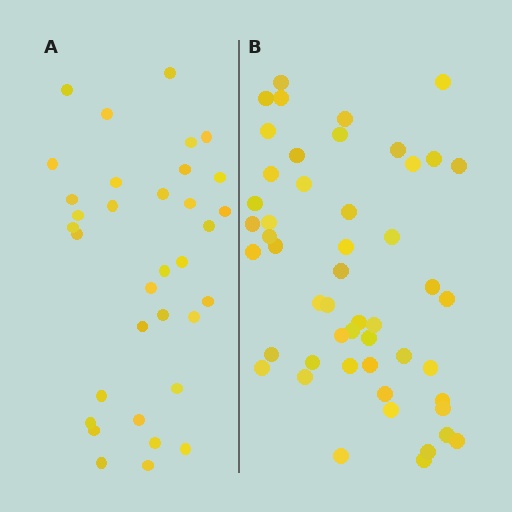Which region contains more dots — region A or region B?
Region B (the right region) has more dots.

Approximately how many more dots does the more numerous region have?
Region B has approximately 15 more dots than region A.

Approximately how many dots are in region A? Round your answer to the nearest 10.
About 30 dots. (The exact count is 34, which rounds to 30.)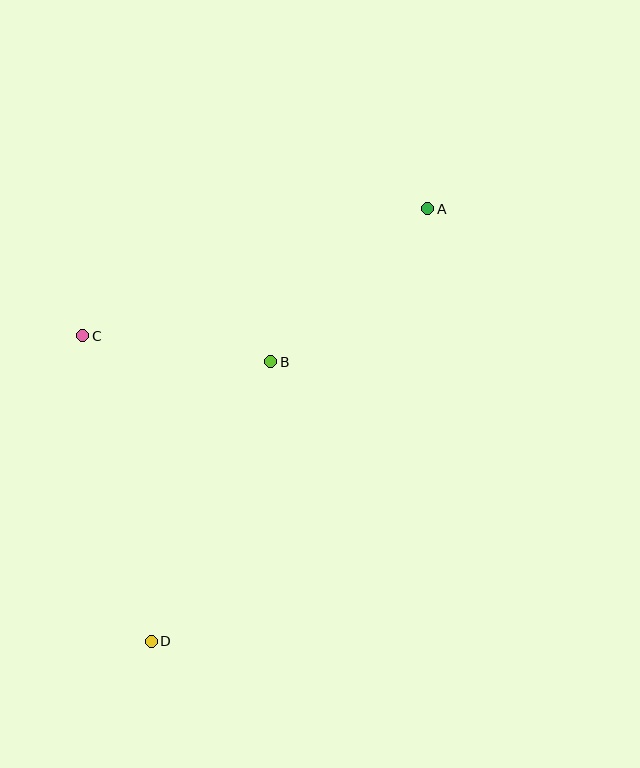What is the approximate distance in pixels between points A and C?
The distance between A and C is approximately 368 pixels.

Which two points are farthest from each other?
Points A and D are farthest from each other.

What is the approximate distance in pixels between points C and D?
The distance between C and D is approximately 313 pixels.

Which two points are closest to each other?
Points B and C are closest to each other.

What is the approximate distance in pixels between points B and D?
The distance between B and D is approximately 304 pixels.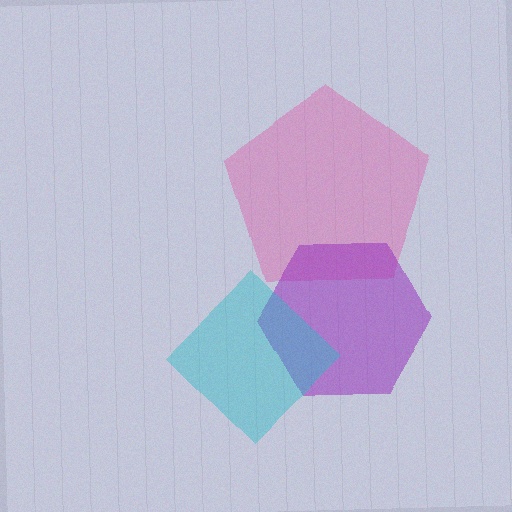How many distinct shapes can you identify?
There are 3 distinct shapes: a pink pentagon, a purple hexagon, a cyan diamond.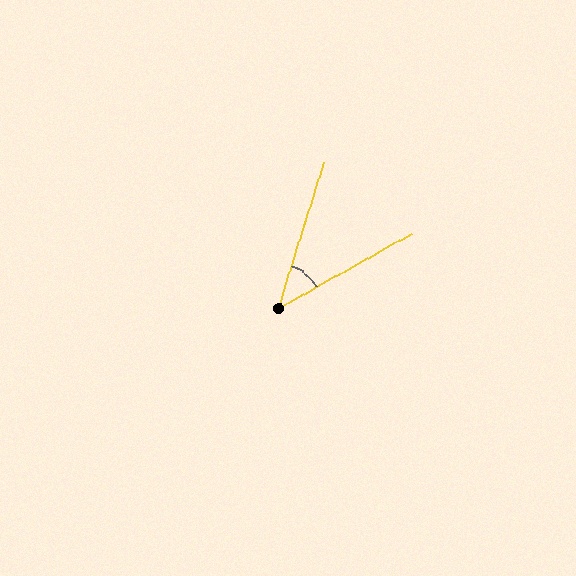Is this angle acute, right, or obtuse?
It is acute.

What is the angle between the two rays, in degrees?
Approximately 43 degrees.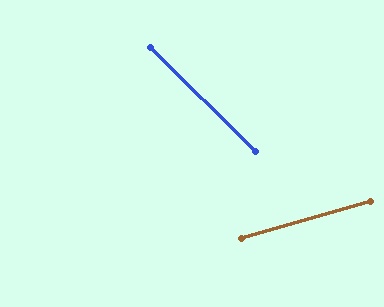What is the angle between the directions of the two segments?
Approximately 61 degrees.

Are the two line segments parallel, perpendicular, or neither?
Neither parallel nor perpendicular — they differ by about 61°.